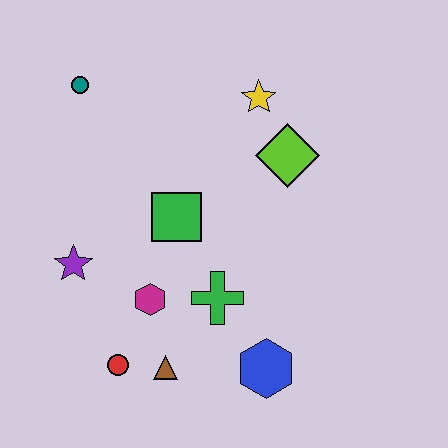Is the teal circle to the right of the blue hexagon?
No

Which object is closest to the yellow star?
The lime diamond is closest to the yellow star.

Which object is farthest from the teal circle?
The blue hexagon is farthest from the teal circle.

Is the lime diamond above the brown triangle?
Yes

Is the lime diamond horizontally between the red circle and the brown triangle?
No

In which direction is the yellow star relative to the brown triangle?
The yellow star is above the brown triangle.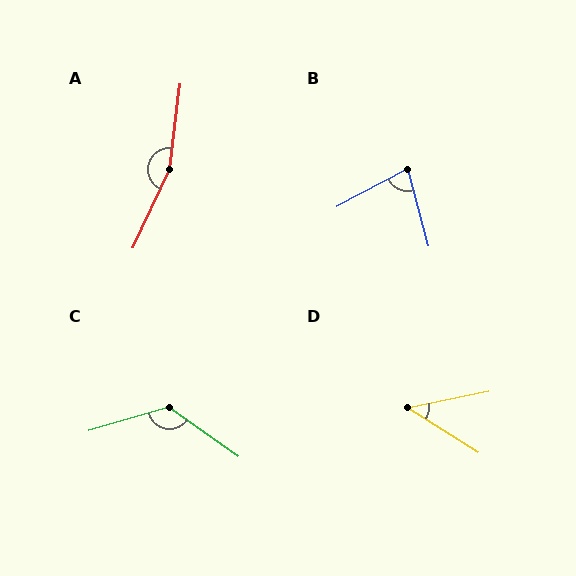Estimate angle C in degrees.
Approximately 128 degrees.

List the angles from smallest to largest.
D (44°), B (78°), C (128°), A (161°).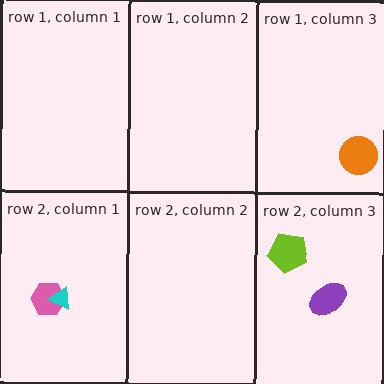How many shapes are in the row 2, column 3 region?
2.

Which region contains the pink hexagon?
The row 2, column 1 region.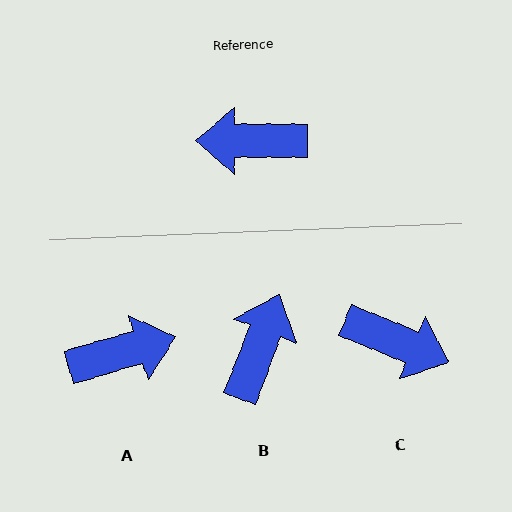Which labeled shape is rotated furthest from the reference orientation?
A, about 163 degrees away.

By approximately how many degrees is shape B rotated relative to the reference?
Approximately 110 degrees clockwise.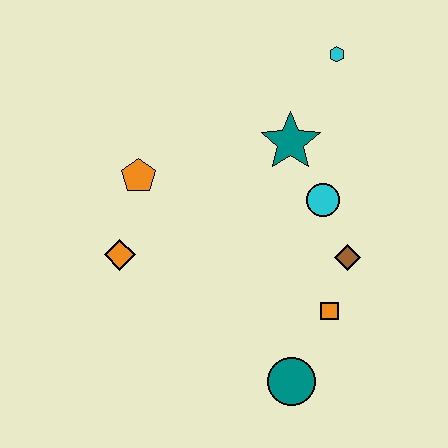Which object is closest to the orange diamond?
The orange pentagon is closest to the orange diamond.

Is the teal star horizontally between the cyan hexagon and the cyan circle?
No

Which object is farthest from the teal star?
The teal circle is farthest from the teal star.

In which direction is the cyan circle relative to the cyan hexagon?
The cyan circle is below the cyan hexagon.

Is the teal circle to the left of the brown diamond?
Yes